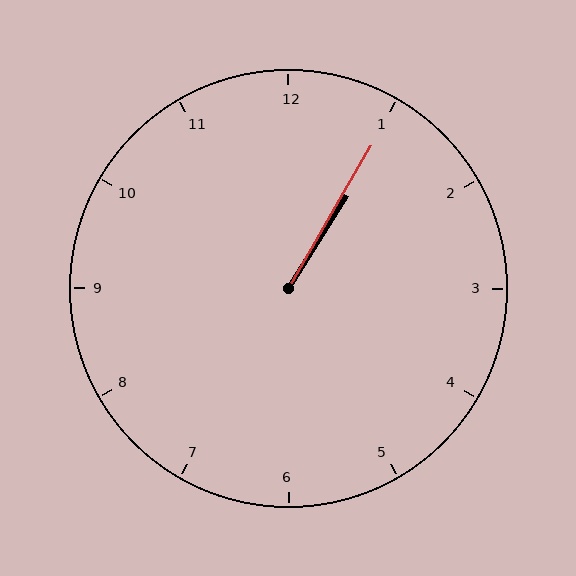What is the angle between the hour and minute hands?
Approximately 2 degrees.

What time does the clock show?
1:05.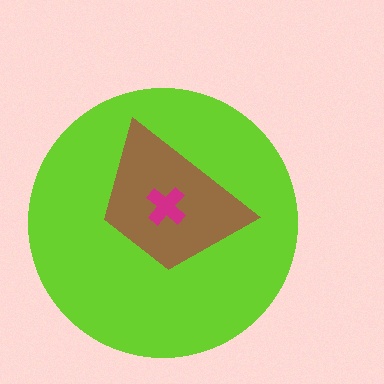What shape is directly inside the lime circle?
The brown trapezoid.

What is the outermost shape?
The lime circle.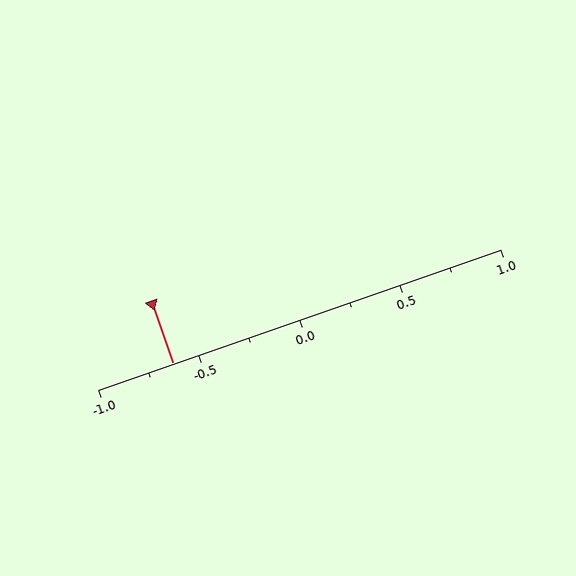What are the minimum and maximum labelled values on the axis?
The axis runs from -1.0 to 1.0.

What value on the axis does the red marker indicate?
The marker indicates approximately -0.62.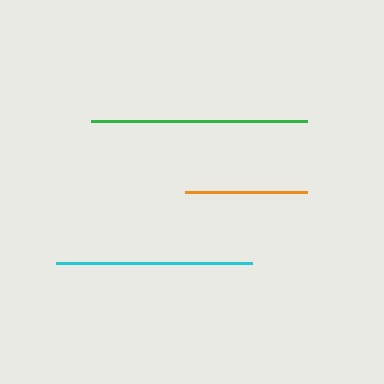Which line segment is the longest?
The green line is the longest at approximately 216 pixels.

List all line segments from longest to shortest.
From longest to shortest: green, cyan, orange.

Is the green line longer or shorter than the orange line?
The green line is longer than the orange line.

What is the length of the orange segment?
The orange segment is approximately 122 pixels long.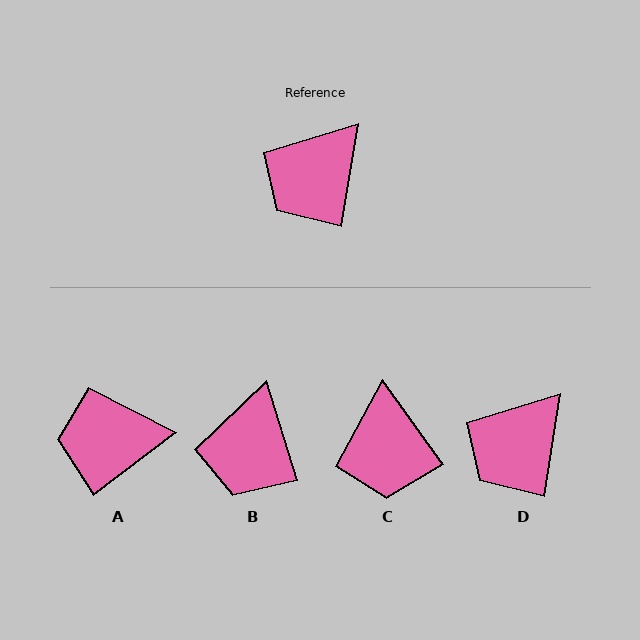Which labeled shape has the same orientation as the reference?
D.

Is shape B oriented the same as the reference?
No, it is off by about 27 degrees.